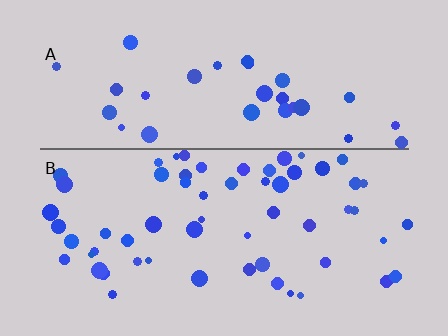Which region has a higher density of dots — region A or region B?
B (the bottom).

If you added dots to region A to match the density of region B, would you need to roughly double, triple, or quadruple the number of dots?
Approximately double.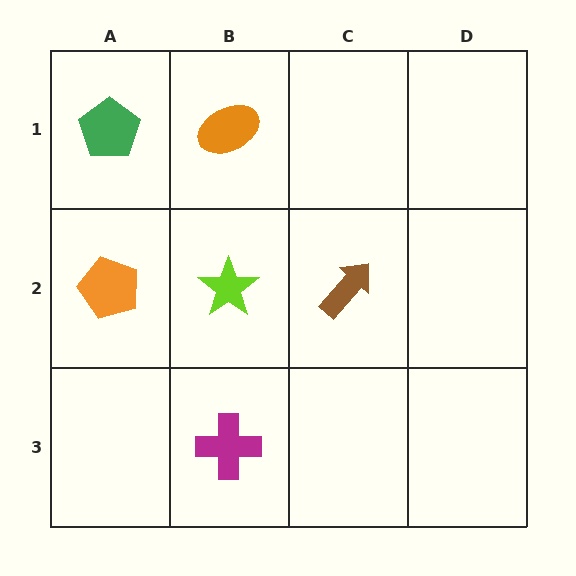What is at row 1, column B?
An orange ellipse.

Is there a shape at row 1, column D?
No, that cell is empty.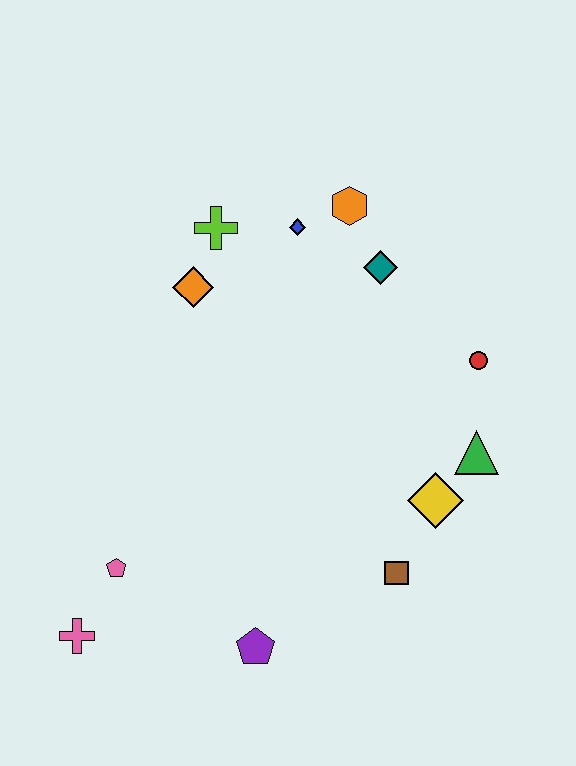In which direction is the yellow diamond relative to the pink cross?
The yellow diamond is to the right of the pink cross.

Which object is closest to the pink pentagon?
The pink cross is closest to the pink pentagon.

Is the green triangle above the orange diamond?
No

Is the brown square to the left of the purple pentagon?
No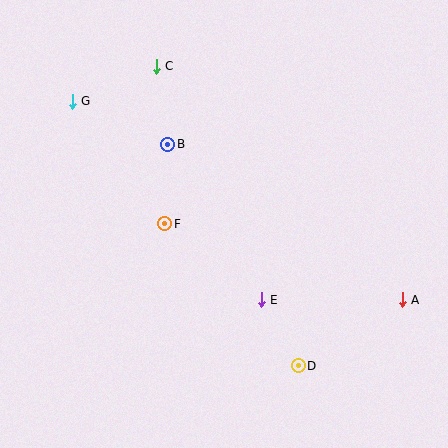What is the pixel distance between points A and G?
The distance between A and G is 385 pixels.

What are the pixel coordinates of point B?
Point B is at (168, 144).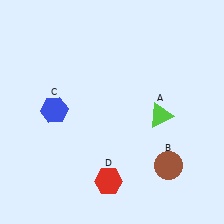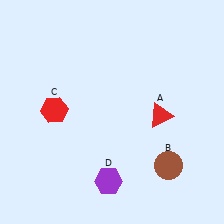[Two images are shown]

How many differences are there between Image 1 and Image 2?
There are 3 differences between the two images.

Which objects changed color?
A changed from lime to red. C changed from blue to red. D changed from red to purple.